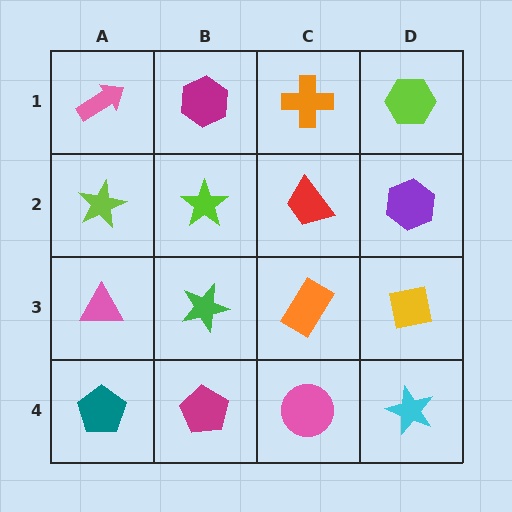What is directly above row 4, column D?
A yellow square.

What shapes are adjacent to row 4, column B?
A green star (row 3, column B), a teal pentagon (row 4, column A), a pink circle (row 4, column C).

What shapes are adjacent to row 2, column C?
An orange cross (row 1, column C), an orange rectangle (row 3, column C), a lime star (row 2, column B), a purple hexagon (row 2, column D).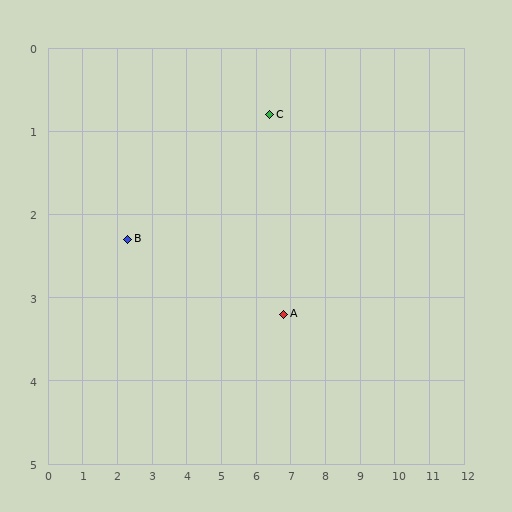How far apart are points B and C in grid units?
Points B and C are about 4.4 grid units apart.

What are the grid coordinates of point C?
Point C is at approximately (6.4, 0.8).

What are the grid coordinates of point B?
Point B is at approximately (2.3, 2.3).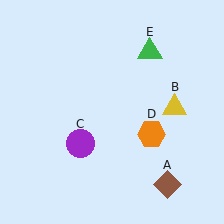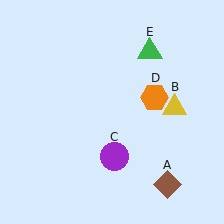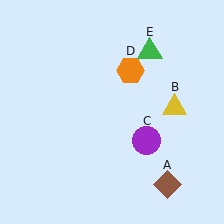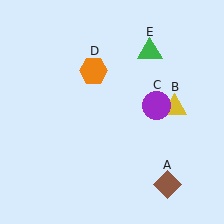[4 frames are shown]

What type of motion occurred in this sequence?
The purple circle (object C), orange hexagon (object D) rotated counterclockwise around the center of the scene.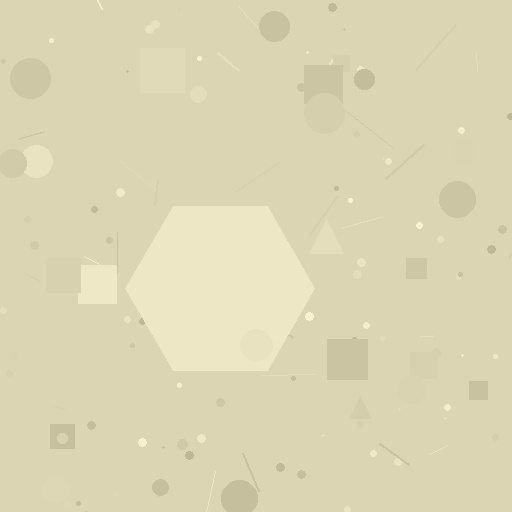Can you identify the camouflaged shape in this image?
The camouflaged shape is a hexagon.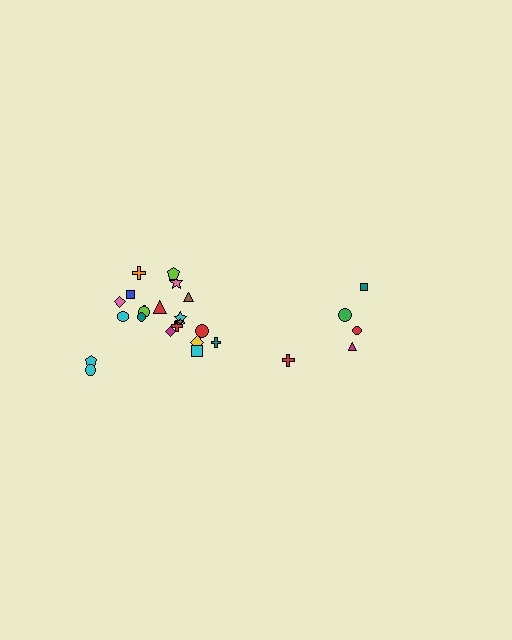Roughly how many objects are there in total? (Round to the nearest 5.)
Roughly 25 objects in total.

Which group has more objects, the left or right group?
The left group.